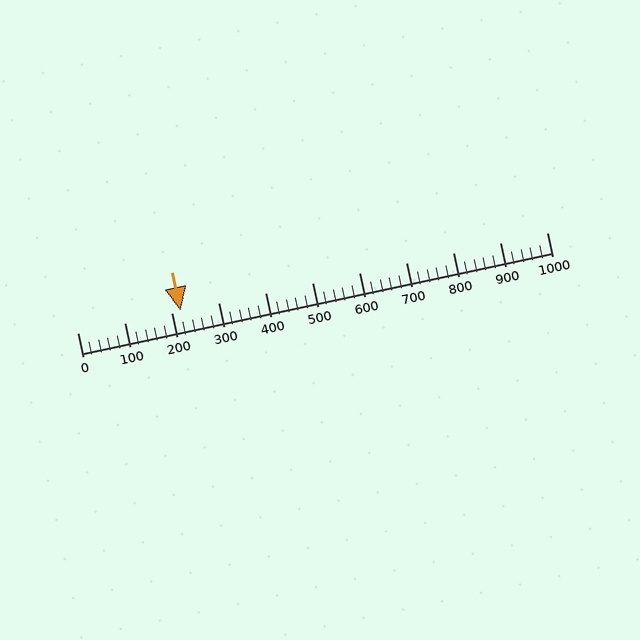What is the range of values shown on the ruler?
The ruler shows values from 0 to 1000.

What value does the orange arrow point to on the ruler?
The orange arrow points to approximately 220.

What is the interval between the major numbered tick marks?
The major tick marks are spaced 100 units apart.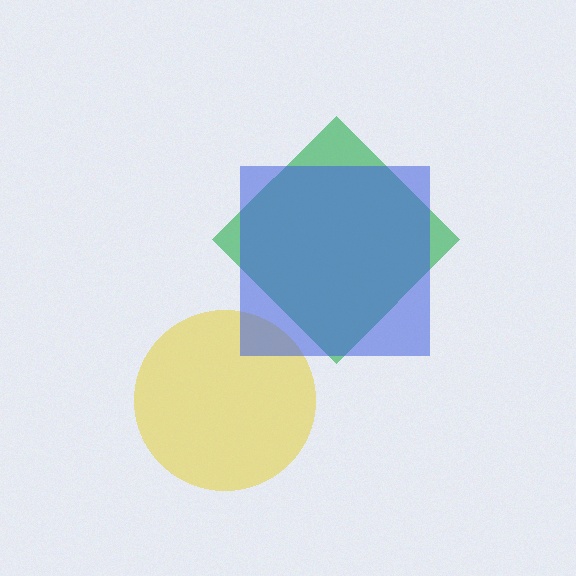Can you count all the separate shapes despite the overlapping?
Yes, there are 3 separate shapes.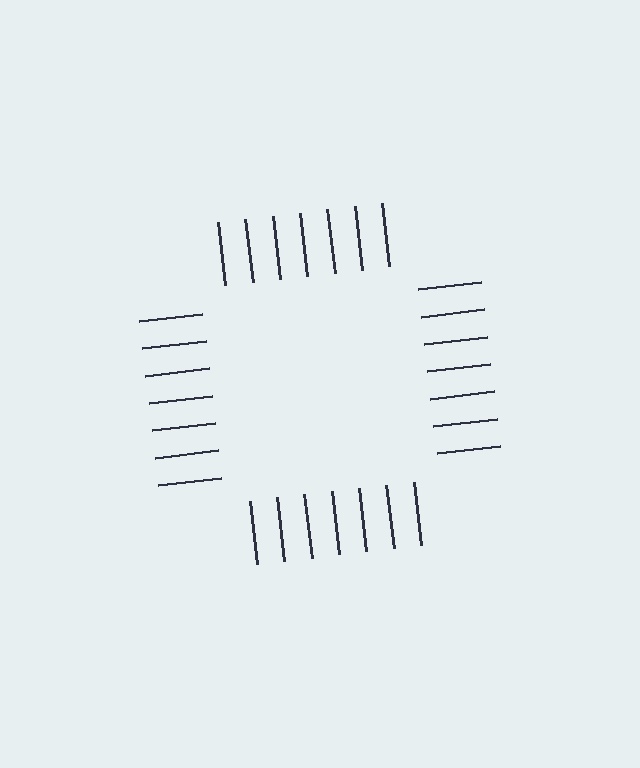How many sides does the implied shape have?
4 sides — the line-ends trace a square.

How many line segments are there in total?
28 — 7 along each of the 4 edges.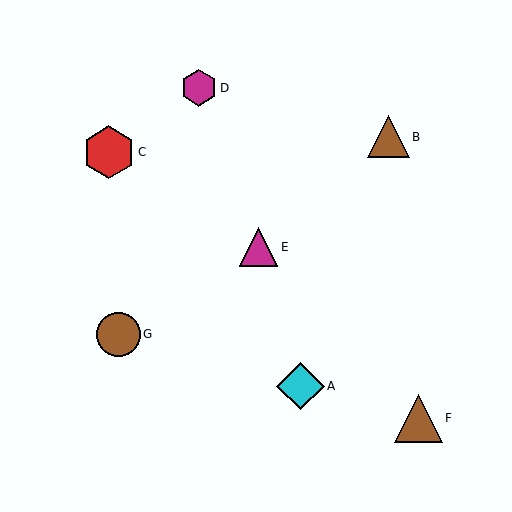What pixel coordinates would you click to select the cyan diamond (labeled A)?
Click at (301, 386) to select the cyan diamond A.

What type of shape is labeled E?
Shape E is a magenta triangle.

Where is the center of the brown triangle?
The center of the brown triangle is at (388, 137).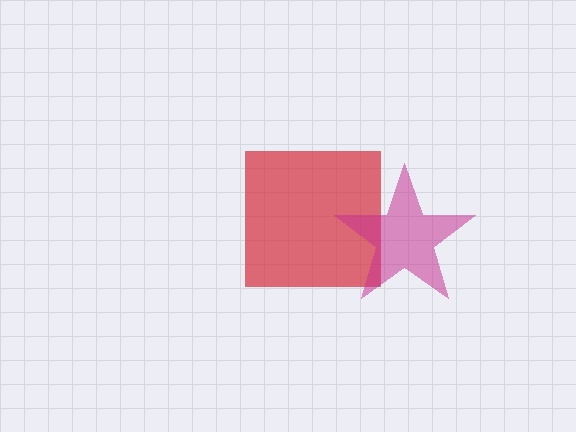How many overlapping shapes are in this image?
There are 2 overlapping shapes in the image.